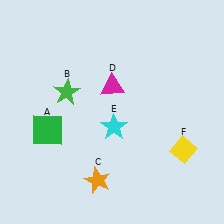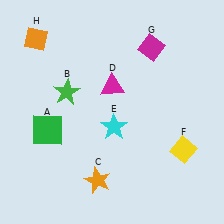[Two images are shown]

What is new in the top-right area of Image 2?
A magenta diamond (G) was added in the top-right area of Image 2.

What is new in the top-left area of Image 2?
An orange diamond (H) was added in the top-left area of Image 2.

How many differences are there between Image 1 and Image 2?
There are 2 differences between the two images.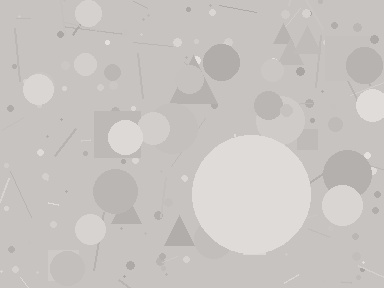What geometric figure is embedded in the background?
A circle is embedded in the background.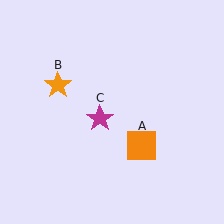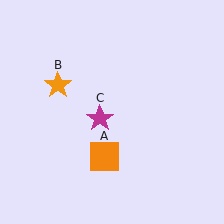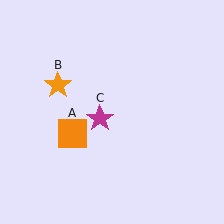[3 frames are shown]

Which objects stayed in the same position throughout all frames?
Orange star (object B) and magenta star (object C) remained stationary.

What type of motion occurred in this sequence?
The orange square (object A) rotated clockwise around the center of the scene.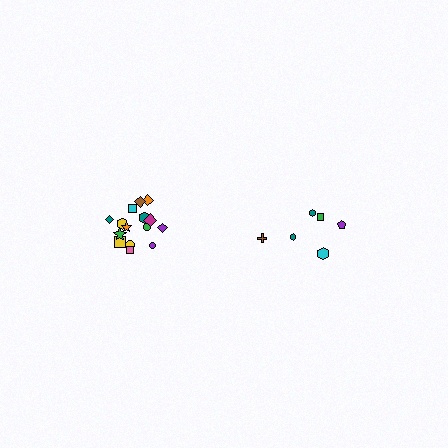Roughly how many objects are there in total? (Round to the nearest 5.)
Roughly 20 objects in total.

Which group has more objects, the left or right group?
The left group.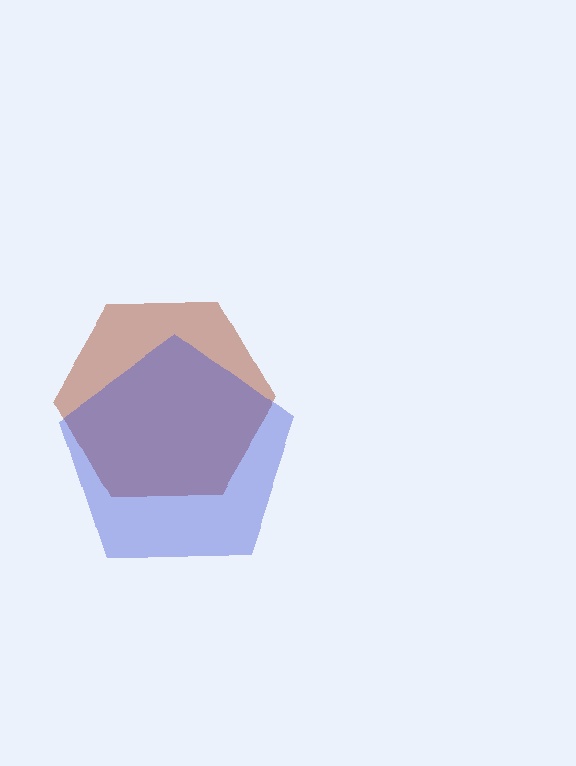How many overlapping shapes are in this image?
There are 2 overlapping shapes in the image.